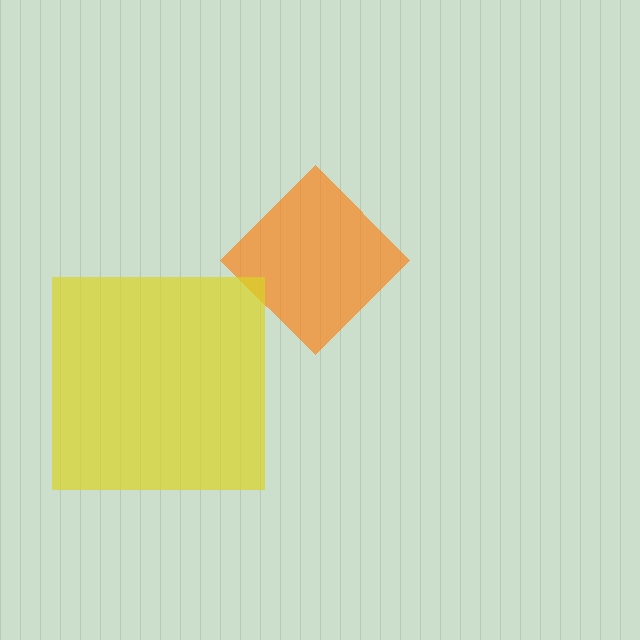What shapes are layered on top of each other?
The layered shapes are: an orange diamond, a yellow square.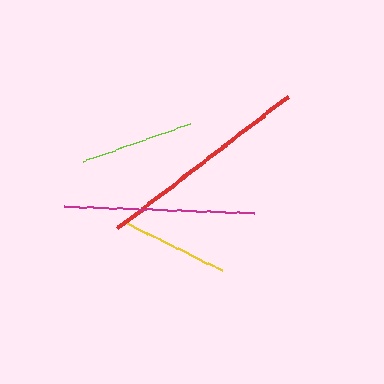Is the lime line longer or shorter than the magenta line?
The magenta line is longer than the lime line.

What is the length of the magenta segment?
The magenta segment is approximately 190 pixels long.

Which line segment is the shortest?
The yellow line is the shortest at approximately 105 pixels.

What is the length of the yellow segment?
The yellow segment is approximately 105 pixels long.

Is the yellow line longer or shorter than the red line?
The red line is longer than the yellow line.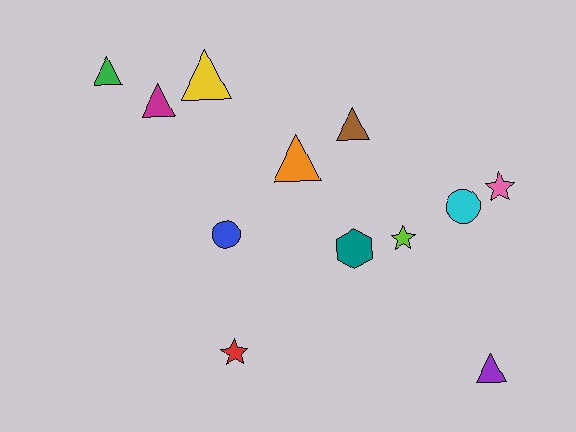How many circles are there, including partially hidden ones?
There are 2 circles.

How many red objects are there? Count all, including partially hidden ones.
There is 1 red object.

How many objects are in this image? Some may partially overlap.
There are 12 objects.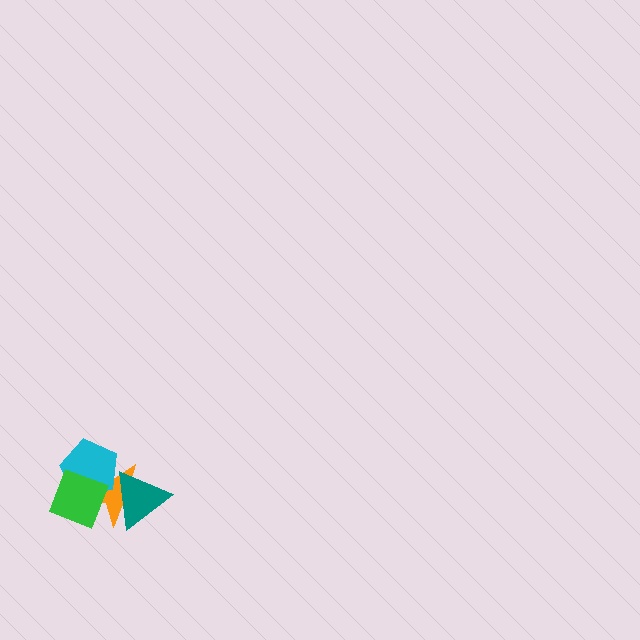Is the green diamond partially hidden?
No, no other shape covers it.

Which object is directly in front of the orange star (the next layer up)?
The cyan pentagon is directly in front of the orange star.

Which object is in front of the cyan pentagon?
The green diamond is in front of the cyan pentagon.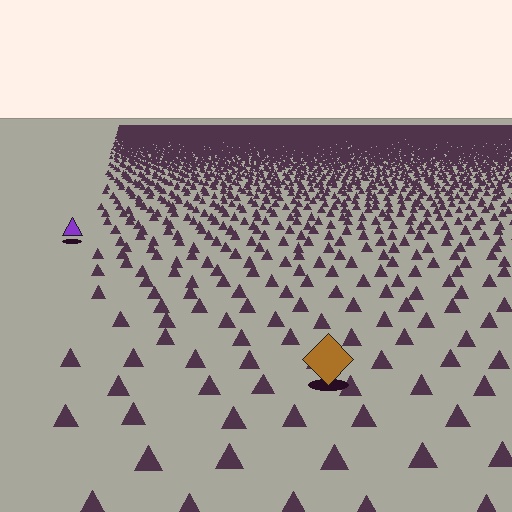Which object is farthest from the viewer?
The purple triangle is farthest from the viewer. It appears smaller and the ground texture around it is denser.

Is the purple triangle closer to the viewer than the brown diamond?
No. The brown diamond is closer — you can tell from the texture gradient: the ground texture is coarser near it.